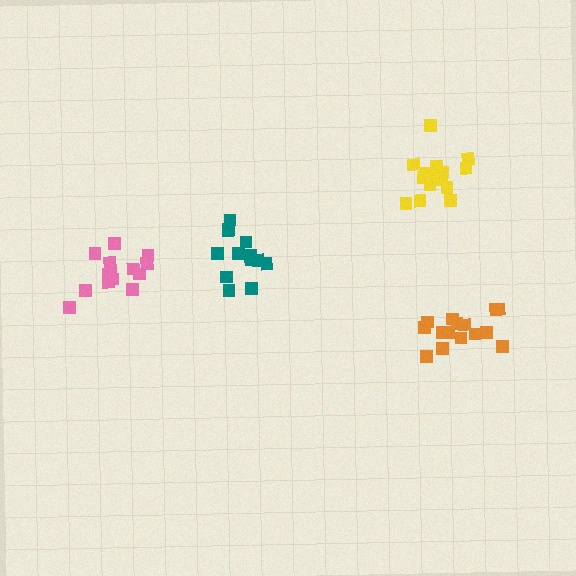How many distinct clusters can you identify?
There are 4 distinct clusters.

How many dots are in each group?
Group 1: 13 dots, Group 2: 16 dots, Group 3: 15 dots, Group 4: 15 dots (59 total).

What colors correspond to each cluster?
The clusters are colored: teal, yellow, orange, pink.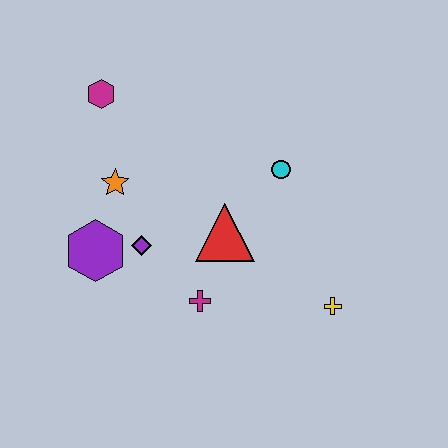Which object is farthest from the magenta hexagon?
The yellow cross is farthest from the magenta hexagon.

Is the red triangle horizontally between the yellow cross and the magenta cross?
Yes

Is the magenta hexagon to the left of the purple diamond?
Yes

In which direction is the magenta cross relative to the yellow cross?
The magenta cross is to the left of the yellow cross.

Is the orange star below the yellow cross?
No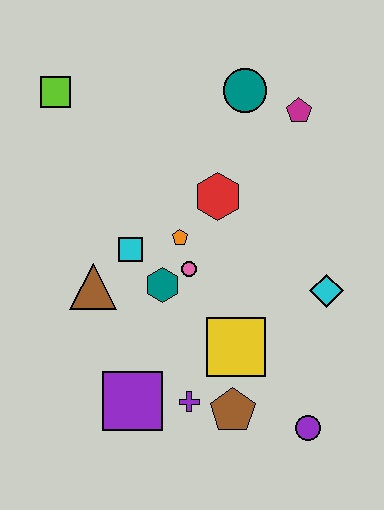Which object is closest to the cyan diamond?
The yellow square is closest to the cyan diamond.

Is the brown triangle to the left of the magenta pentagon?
Yes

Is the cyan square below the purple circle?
No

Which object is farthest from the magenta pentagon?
The purple square is farthest from the magenta pentagon.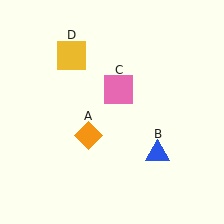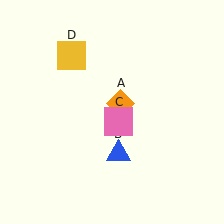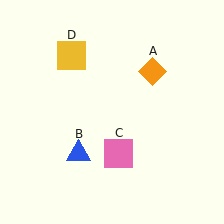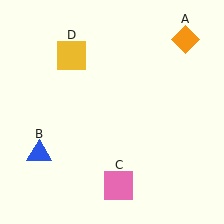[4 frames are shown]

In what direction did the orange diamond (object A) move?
The orange diamond (object A) moved up and to the right.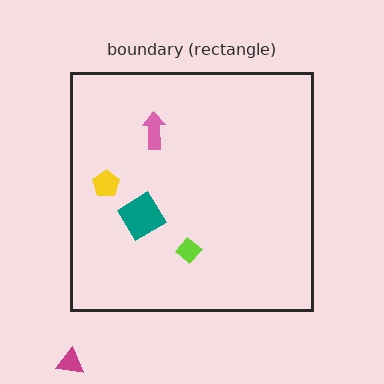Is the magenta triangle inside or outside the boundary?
Outside.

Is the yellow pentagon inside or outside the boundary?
Inside.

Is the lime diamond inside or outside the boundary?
Inside.